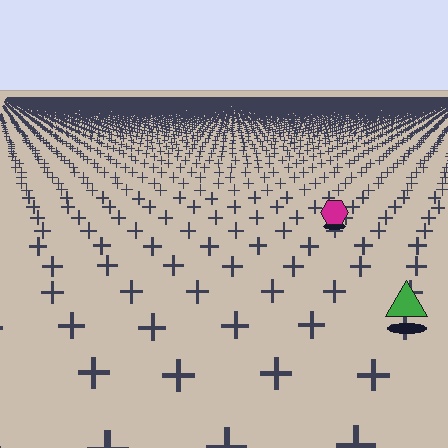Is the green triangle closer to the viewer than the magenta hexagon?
Yes. The green triangle is closer — you can tell from the texture gradient: the ground texture is coarser near it.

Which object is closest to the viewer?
The green triangle is closest. The texture marks near it are larger and more spread out.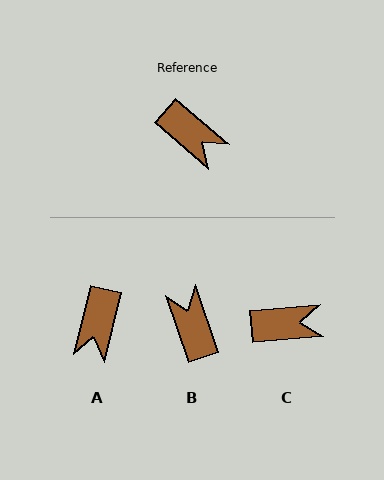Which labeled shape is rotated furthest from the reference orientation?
B, about 150 degrees away.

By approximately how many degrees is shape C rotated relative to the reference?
Approximately 46 degrees counter-clockwise.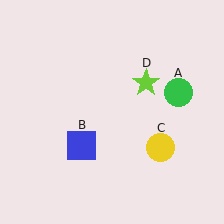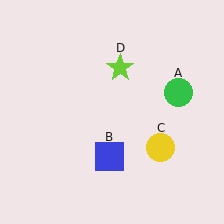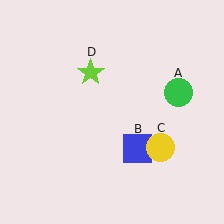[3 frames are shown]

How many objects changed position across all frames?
2 objects changed position: blue square (object B), lime star (object D).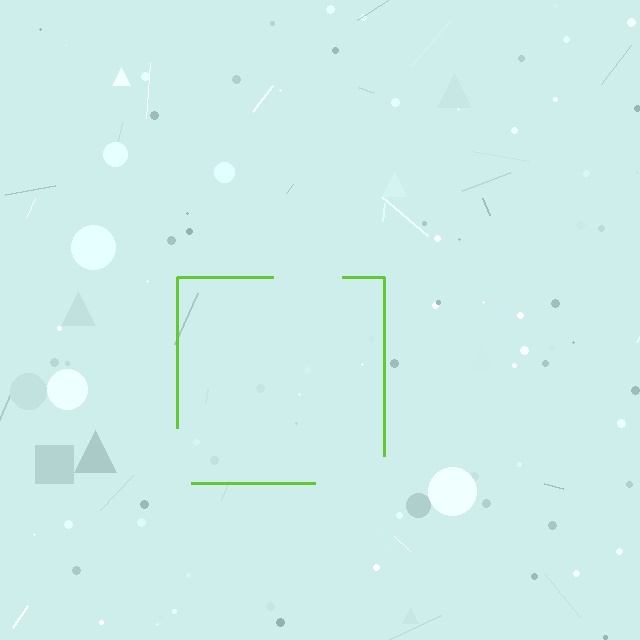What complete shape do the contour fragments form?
The contour fragments form a square.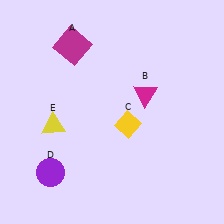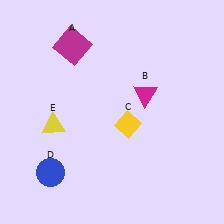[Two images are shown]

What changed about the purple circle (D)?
In Image 1, D is purple. In Image 2, it changed to blue.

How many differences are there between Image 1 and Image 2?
There is 1 difference between the two images.